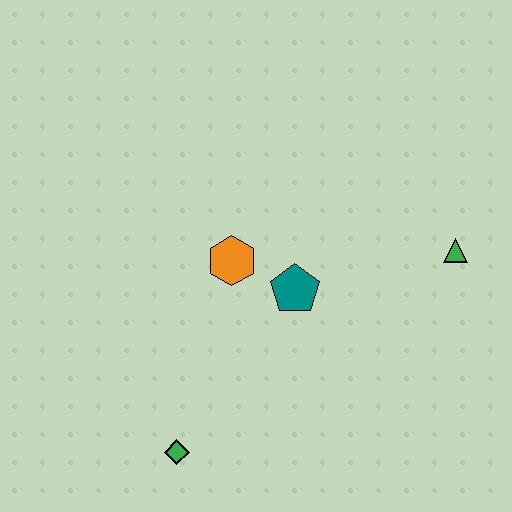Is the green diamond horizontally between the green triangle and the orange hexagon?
No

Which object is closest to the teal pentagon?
The orange hexagon is closest to the teal pentagon.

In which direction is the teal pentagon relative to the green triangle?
The teal pentagon is to the left of the green triangle.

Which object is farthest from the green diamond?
The green triangle is farthest from the green diamond.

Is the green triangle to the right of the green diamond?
Yes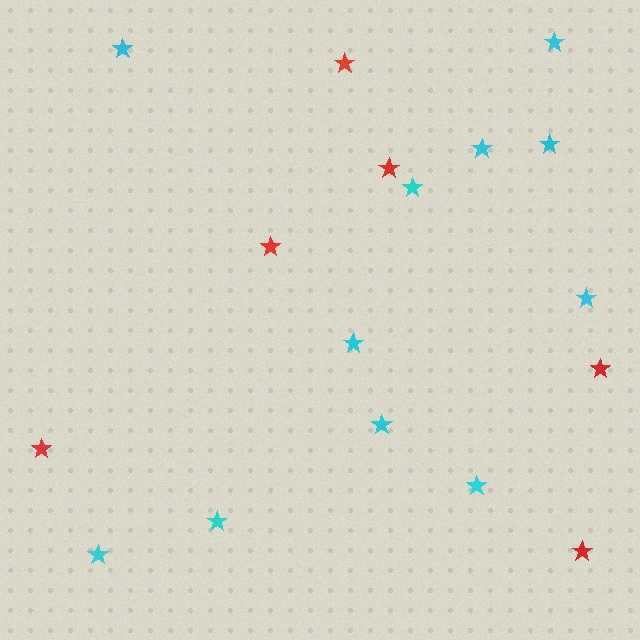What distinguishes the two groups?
There are 2 groups: one group of red stars (6) and one group of cyan stars (11).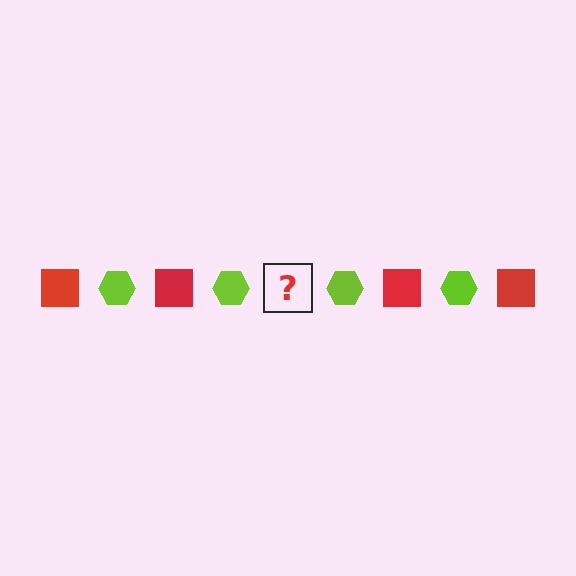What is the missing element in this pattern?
The missing element is a red square.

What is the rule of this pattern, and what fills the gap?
The rule is that the pattern alternates between red square and lime hexagon. The gap should be filled with a red square.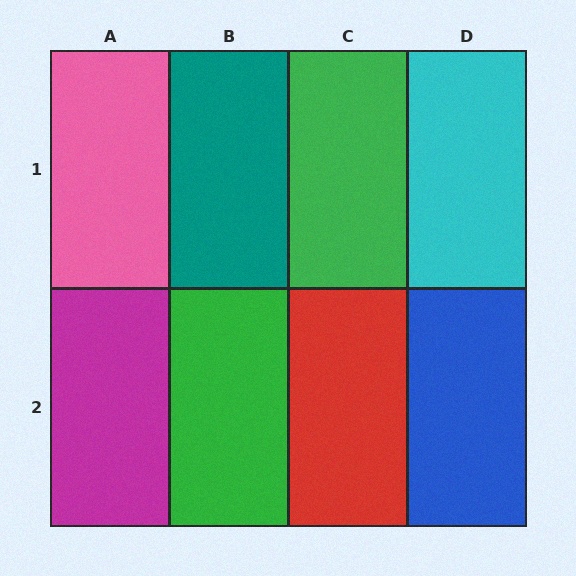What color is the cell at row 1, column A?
Pink.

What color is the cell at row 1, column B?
Teal.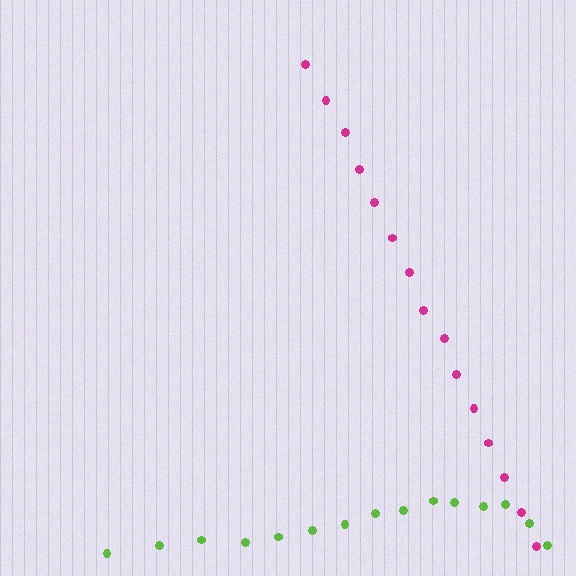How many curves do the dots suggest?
There are 2 distinct paths.